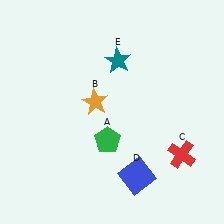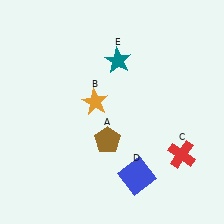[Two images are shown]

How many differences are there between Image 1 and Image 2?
There is 1 difference between the two images.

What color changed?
The pentagon (A) changed from green in Image 1 to brown in Image 2.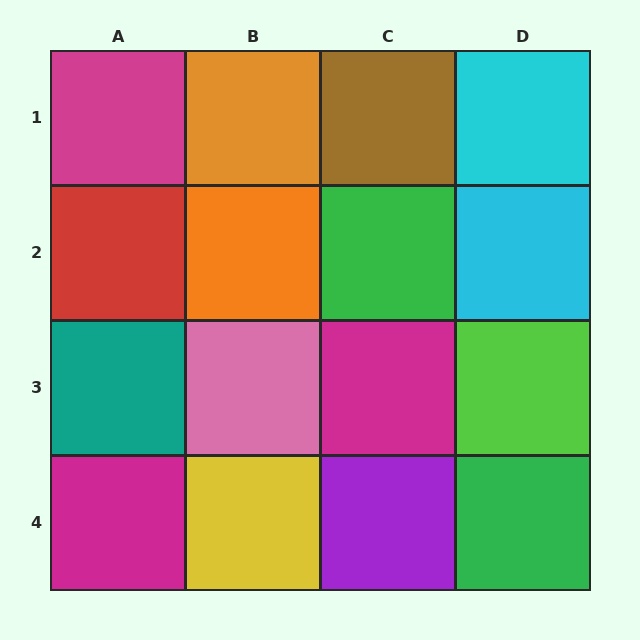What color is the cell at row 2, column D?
Cyan.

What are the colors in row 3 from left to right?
Teal, pink, magenta, lime.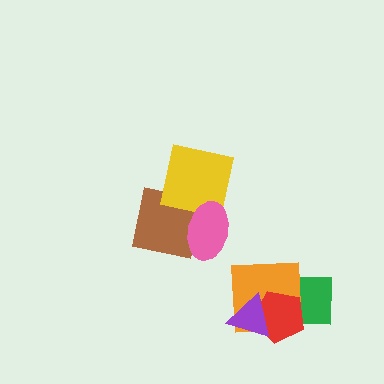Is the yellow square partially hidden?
Yes, it is partially covered by another shape.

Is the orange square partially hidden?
Yes, it is partially covered by another shape.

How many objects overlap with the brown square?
2 objects overlap with the brown square.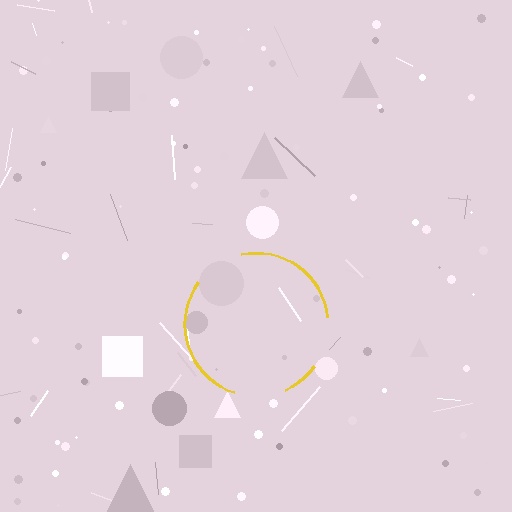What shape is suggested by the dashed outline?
The dashed outline suggests a circle.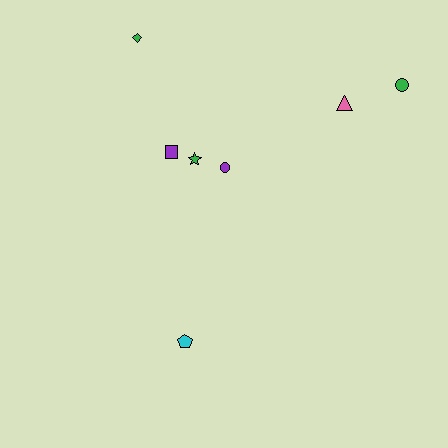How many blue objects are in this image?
There are no blue objects.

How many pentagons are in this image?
There is 1 pentagon.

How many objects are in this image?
There are 7 objects.